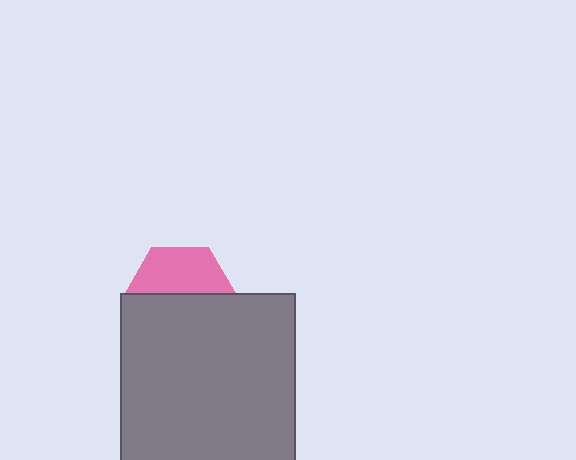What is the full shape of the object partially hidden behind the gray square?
The partially hidden object is a pink hexagon.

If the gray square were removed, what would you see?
You would see the complete pink hexagon.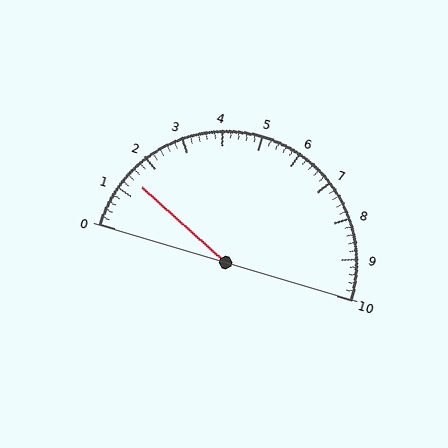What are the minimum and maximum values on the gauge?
The gauge ranges from 0 to 10.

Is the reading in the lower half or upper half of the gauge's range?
The reading is in the lower half of the range (0 to 10).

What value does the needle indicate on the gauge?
The needle indicates approximately 1.4.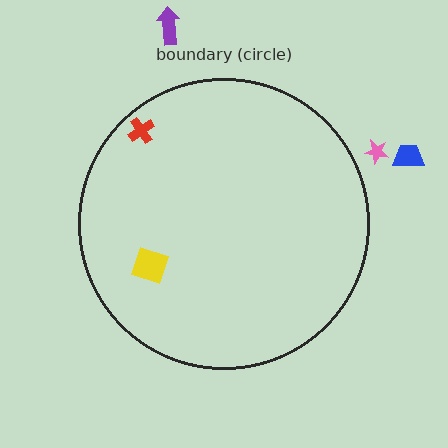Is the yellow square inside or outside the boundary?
Inside.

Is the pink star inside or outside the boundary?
Outside.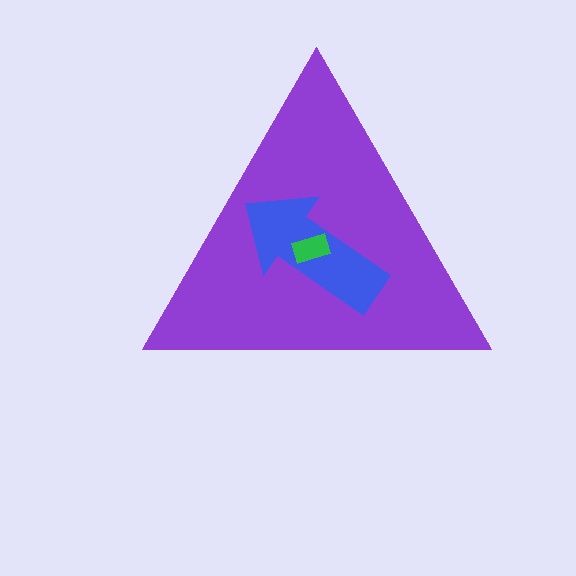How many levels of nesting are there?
3.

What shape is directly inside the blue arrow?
The green rectangle.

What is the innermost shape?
The green rectangle.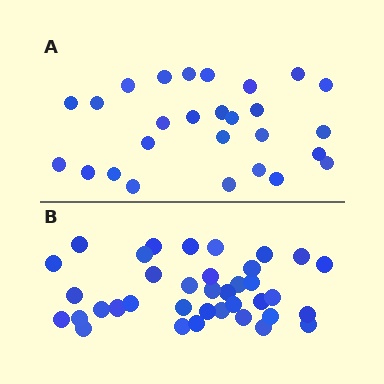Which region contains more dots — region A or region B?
Region B (the bottom region) has more dots.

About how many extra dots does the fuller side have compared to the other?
Region B has roughly 10 or so more dots than region A.